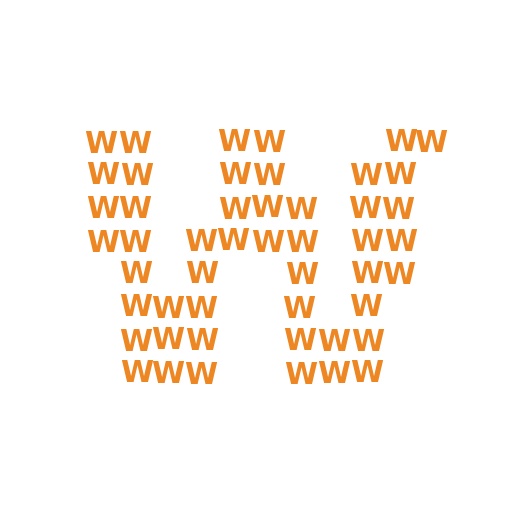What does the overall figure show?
The overall figure shows the letter W.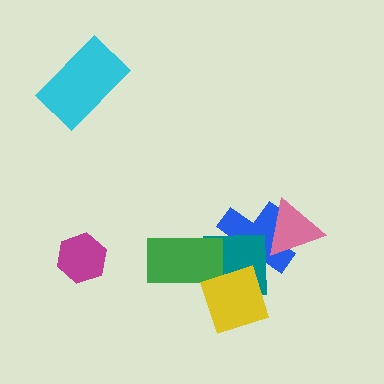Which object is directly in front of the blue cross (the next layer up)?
The pink triangle is directly in front of the blue cross.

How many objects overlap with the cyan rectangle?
0 objects overlap with the cyan rectangle.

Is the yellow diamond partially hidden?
No, no other shape covers it.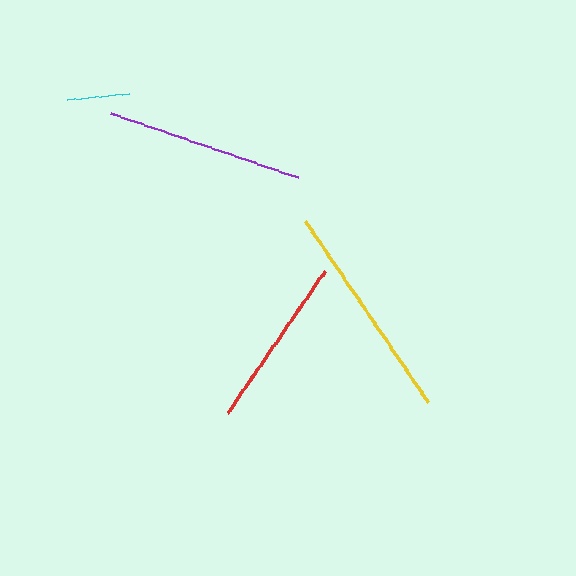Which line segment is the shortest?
The cyan line is the shortest at approximately 62 pixels.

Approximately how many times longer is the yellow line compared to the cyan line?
The yellow line is approximately 3.5 times the length of the cyan line.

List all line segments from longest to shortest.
From longest to shortest: yellow, purple, red, cyan.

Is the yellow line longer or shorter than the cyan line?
The yellow line is longer than the cyan line.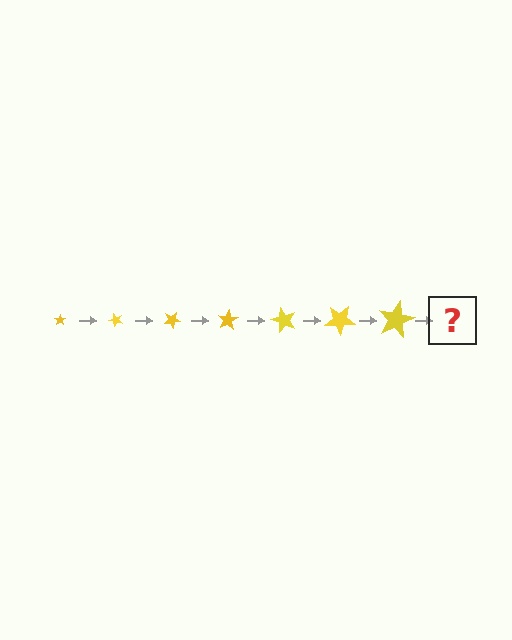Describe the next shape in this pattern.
It should be a star, larger than the previous one and rotated 350 degrees from the start.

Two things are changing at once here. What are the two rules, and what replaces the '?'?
The two rules are that the star grows larger each step and it rotates 50 degrees each step. The '?' should be a star, larger than the previous one and rotated 350 degrees from the start.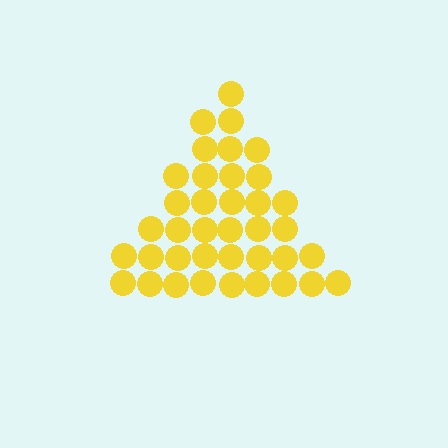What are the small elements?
The small elements are circles.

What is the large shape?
The large shape is a triangle.